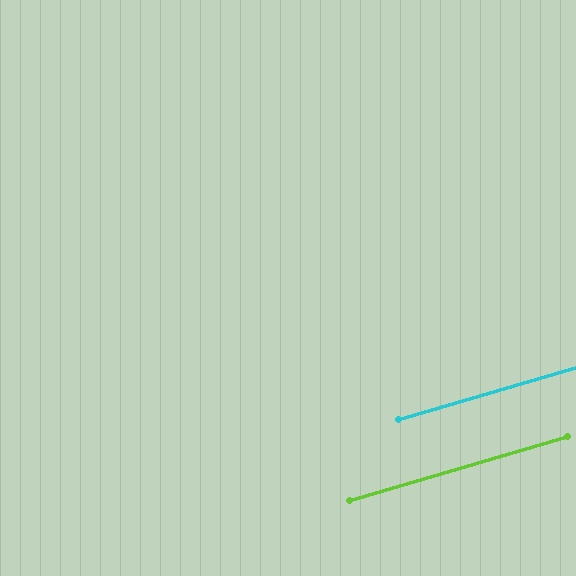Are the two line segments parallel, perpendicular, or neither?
Parallel — their directions differ by only 0.2°.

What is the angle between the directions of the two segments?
Approximately 0 degrees.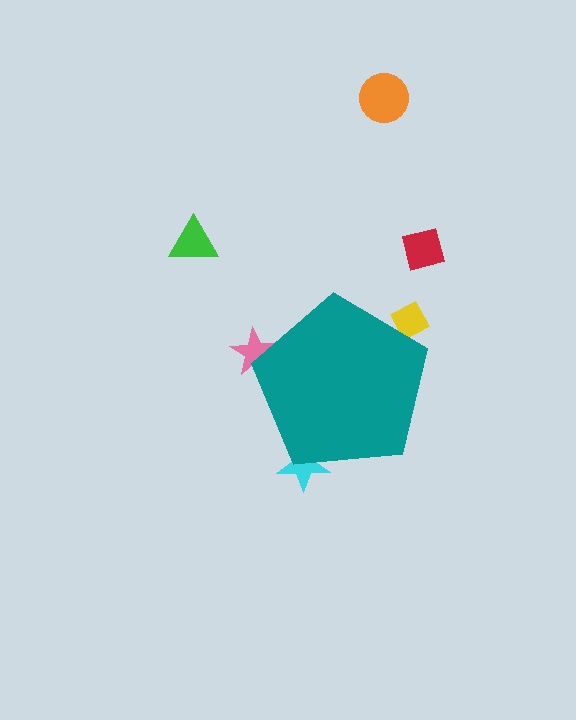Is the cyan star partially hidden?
Yes, the cyan star is partially hidden behind the teal pentagon.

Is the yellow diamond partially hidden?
Yes, the yellow diamond is partially hidden behind the teal pentagon.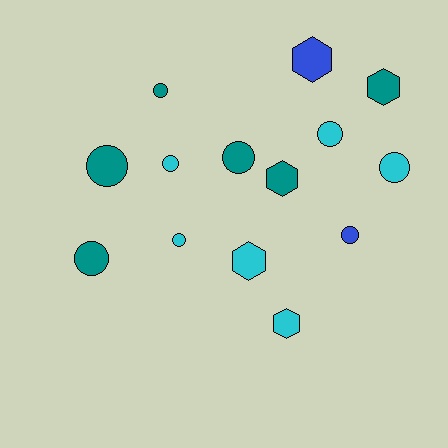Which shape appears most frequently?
Circle, with 9 objects.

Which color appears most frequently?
Cyan, with 6 objects.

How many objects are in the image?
There are 14 objects.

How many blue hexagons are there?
There is 1 blue hexagon.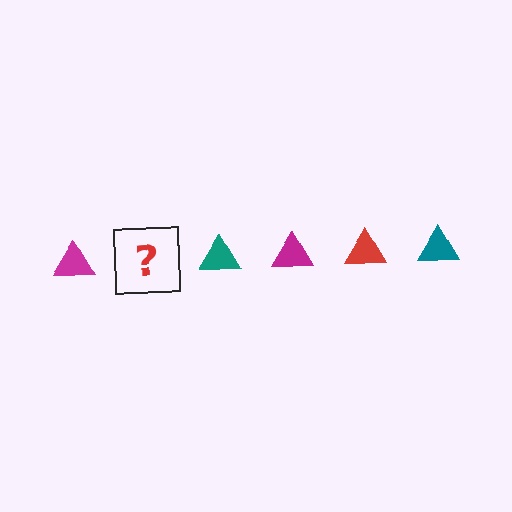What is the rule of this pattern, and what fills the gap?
The rule is that the pattern cycles through magenta, red, teal triangles. The gap should be filled with a red triangle.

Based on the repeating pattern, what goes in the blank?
The blank should be a red triangle.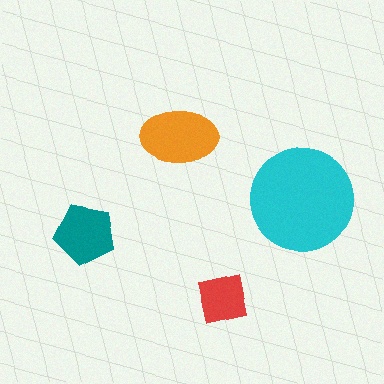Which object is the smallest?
The red square.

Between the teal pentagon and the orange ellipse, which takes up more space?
The orange ellipse.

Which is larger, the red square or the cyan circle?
The cyan circle.